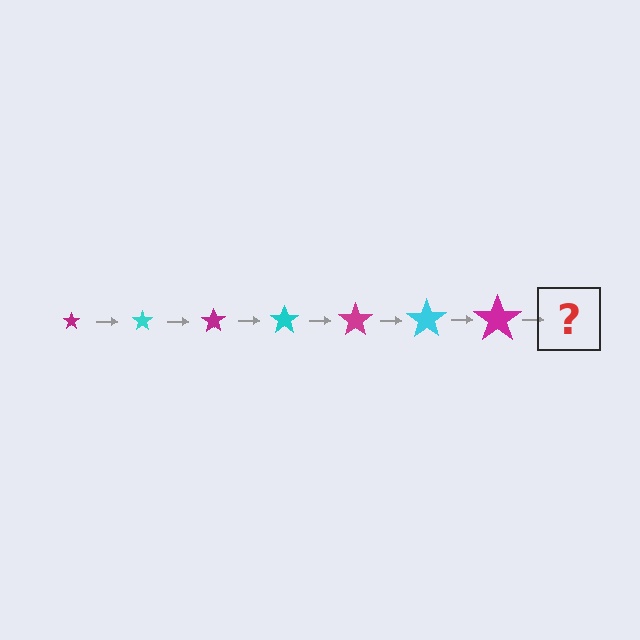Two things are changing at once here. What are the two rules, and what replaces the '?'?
The two rules are that the star grows larger each step and the color cycles through magenta and cyan. The '?' should be a cyan star, larger than the previous one.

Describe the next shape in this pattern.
It should be a cyan star, larger than the previous one.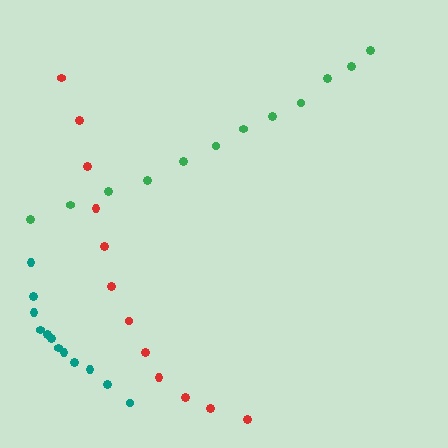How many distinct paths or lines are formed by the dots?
There are 3 distinct paths.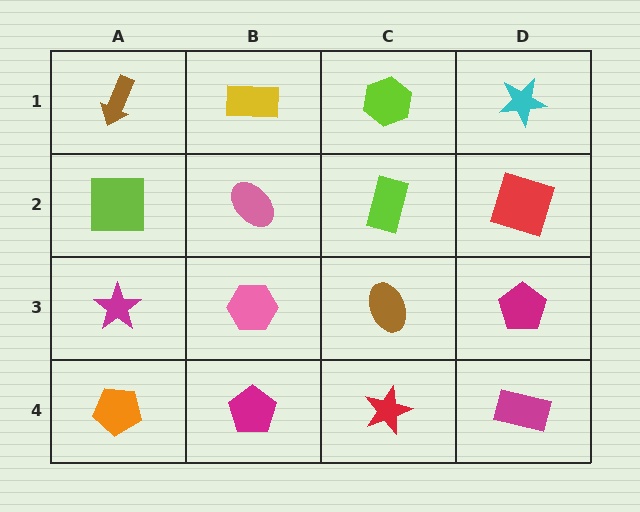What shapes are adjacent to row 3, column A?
A lime square (row 2, column A), an orange pentagon (row 4, column A), a pink hexagon (row 3, column B).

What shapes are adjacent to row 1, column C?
A lime rectangle (row 2, column C), a yellow rectangle (row 1, column B), a cyan star (row 1, column D).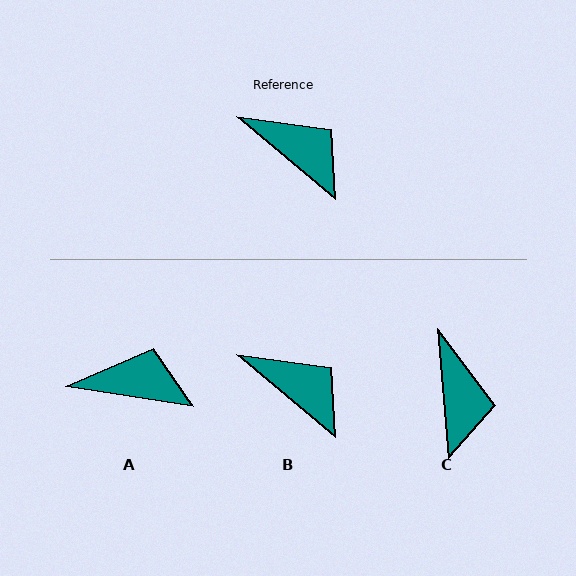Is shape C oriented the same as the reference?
No, it is off by about 45 degrees.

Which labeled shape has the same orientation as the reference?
B.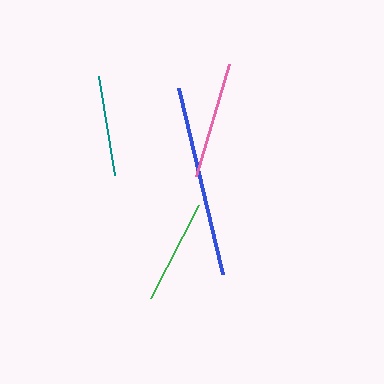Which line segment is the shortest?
The teal line is the shortest at approximately 100 pixels.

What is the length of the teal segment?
The teal segment is approximately 100 pixels long.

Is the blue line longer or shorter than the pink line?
The blue line is longer than the pink line.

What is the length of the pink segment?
The pink segment is approximately 117 pixels long.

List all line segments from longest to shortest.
From longest to shortest: blue, pink, green, teal.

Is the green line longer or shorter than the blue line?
The blue line is longer than the green line.